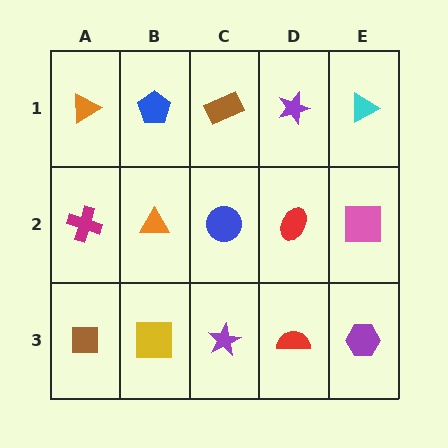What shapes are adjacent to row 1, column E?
A pink square (row 2, column E), a purple star (row 1, column D).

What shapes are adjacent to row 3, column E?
A pink square (row 2, column E), a red semicircle (row 3, column D).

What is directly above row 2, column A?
An orange triangle.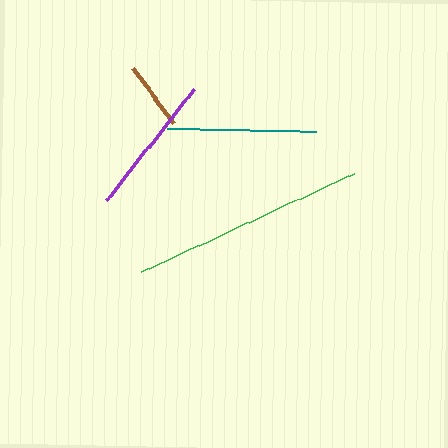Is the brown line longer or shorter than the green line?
The green line is longer than the brown line.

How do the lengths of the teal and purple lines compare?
The teal and purple lines are approximately the same length.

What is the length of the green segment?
The green segment is approximately 234 pixels long.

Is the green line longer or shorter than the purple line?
The green line is longer than the purple line.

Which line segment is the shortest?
The brown line is the shortest at approximately 69 pixels.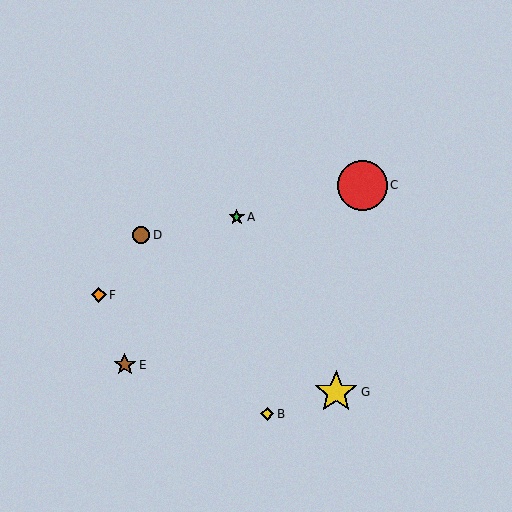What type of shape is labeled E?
Shape E is a brown star.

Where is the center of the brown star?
The center of the brown star is at (125, 364).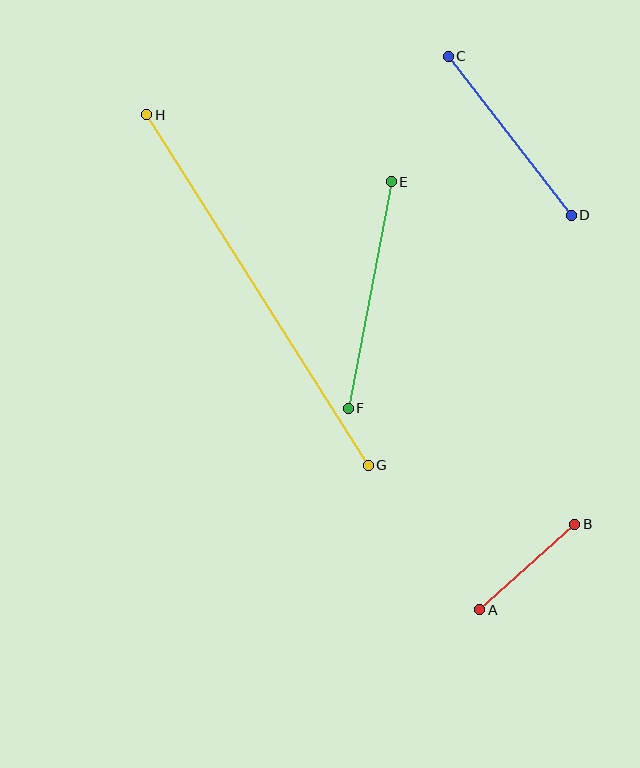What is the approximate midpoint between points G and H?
The midpoint is at approximately (257, 290) pixels.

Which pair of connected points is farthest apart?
Points G and H are farthest apart.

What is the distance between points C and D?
The distance is approximately 201 pixels.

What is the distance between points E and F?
The distance is approximately 231 pixels.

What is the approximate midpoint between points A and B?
The midpoint is at approximately (527, 567) pixels.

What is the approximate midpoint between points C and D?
The midpoint is at approximately (510, 136) pixels.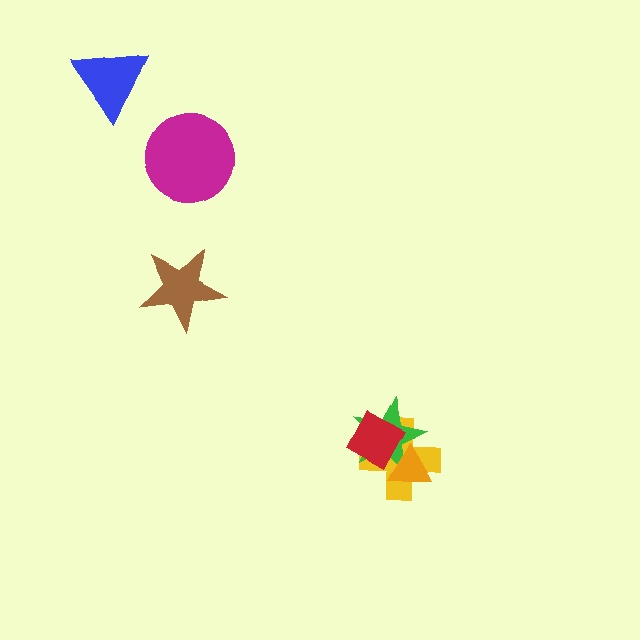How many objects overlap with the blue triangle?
0 objects overlap with the blue triangle.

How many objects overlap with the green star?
3 objects overlap with the green star.